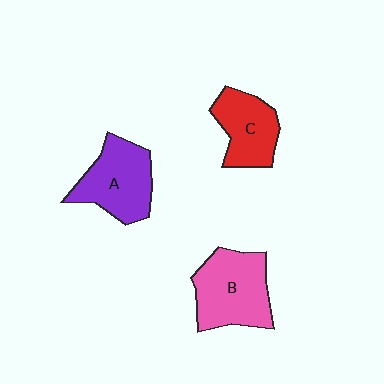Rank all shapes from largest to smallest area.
From largest to smallest: B (pink), A (purple), C (red).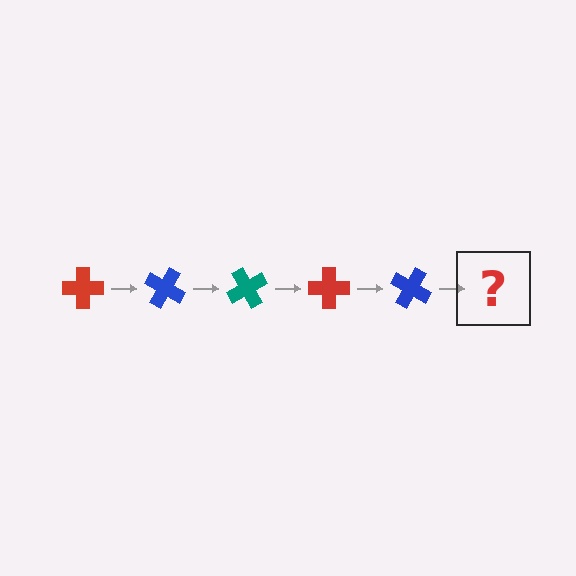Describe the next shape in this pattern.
It should be a teal cross, rotated 150 degrees from the start.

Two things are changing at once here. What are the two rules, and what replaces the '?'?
The two rules are that it rotates 30 degrees each step and the color cycles through red, blue, and teal. The '?' should be a teal cross, rotated 150 degrees from the start.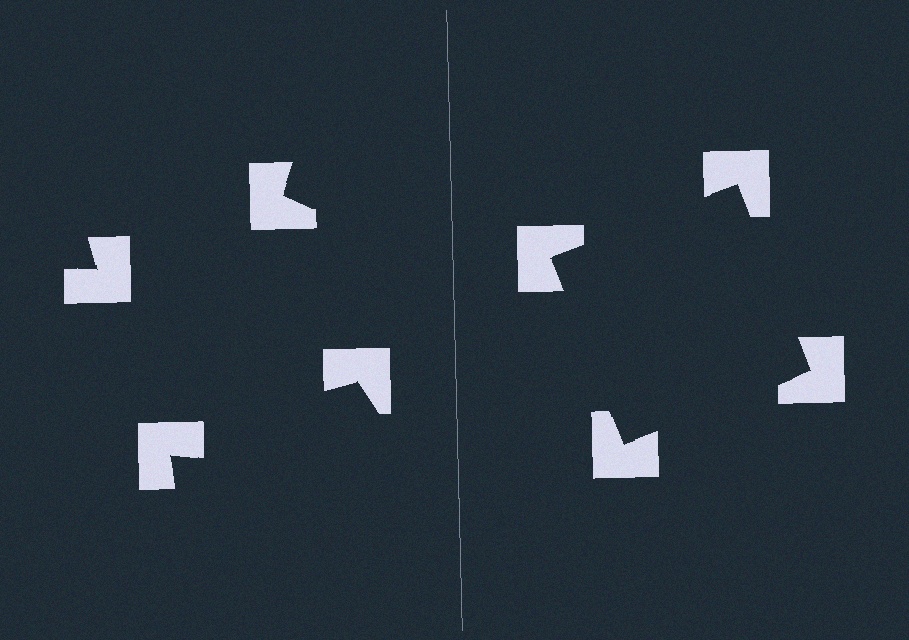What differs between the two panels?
The notched squares are positioned identically on both sides; only the wedge orientations differ. On the right they align to a square; on the left they are misaligned.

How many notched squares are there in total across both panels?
8 — 4 on each side.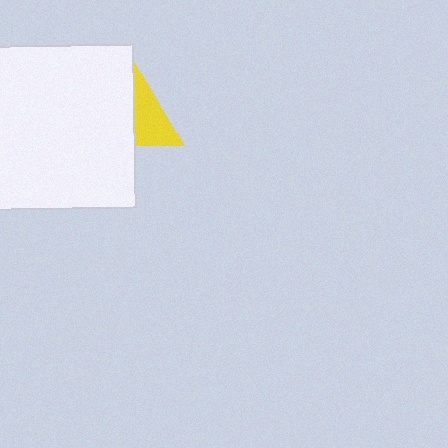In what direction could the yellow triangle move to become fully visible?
The yellow triangle could move right. That would shift it out from behind the white square entirely.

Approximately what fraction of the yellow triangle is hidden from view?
Roughly 54% of the yellow triangle is hidden behind the white square.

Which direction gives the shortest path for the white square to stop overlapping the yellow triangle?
Moving left gives the shortest separation.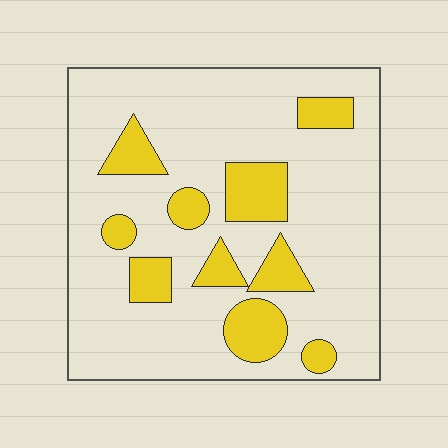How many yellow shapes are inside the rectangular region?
10.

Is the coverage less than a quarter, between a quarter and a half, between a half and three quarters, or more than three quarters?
Less than a quarter.